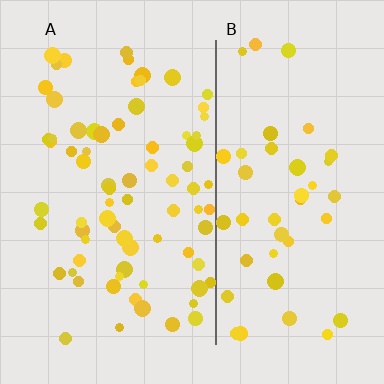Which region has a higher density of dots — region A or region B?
A (the left).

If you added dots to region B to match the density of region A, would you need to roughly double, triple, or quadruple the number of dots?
Approximately double.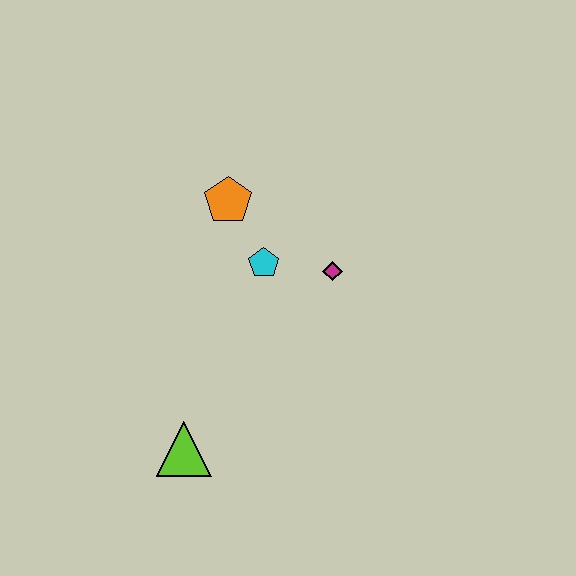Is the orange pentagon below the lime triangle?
No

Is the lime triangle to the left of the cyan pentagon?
Yes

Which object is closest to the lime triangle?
The cyan pentagon is closest to the lime triangle.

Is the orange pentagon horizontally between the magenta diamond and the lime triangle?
Yes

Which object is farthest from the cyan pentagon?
The lime triangle is farthest from the cyan pentagon.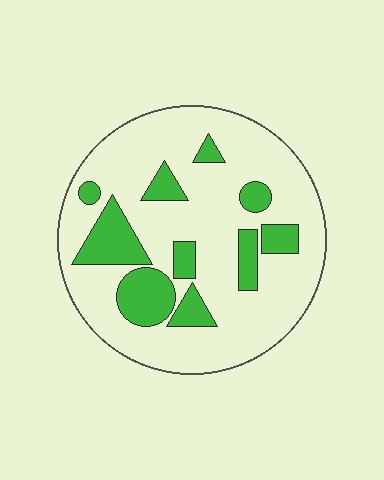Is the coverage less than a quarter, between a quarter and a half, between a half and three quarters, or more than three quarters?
Less than a quarter.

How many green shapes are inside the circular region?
10.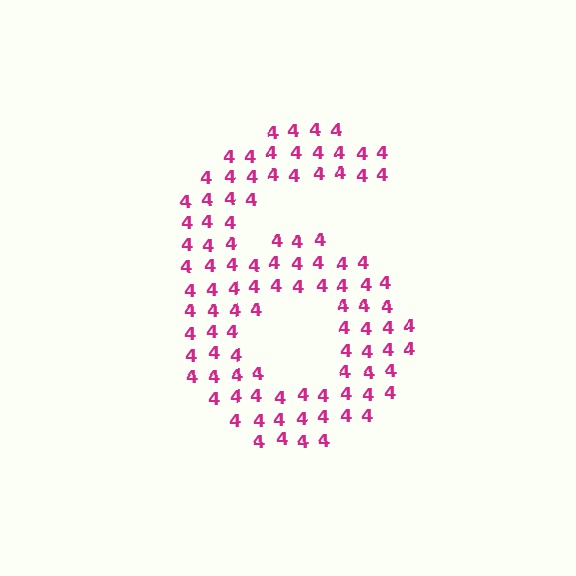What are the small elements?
The small elements are digit 4's.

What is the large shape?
The large shape is the digit 6.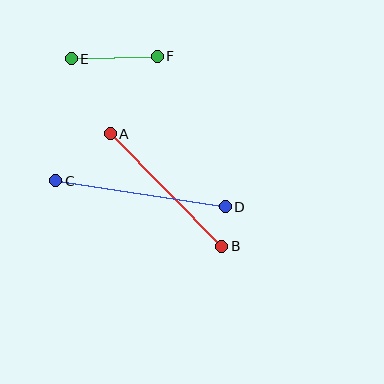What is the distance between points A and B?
The distance is approximately 158 pixels.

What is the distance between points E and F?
The distance is approximately 86 pixels.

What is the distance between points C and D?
The distance is approximately 171 pixels.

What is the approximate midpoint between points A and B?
The midpoint is at approximately (166, 190) pixels.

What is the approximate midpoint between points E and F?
The midpoint is at approximately (114, 58) pixels.